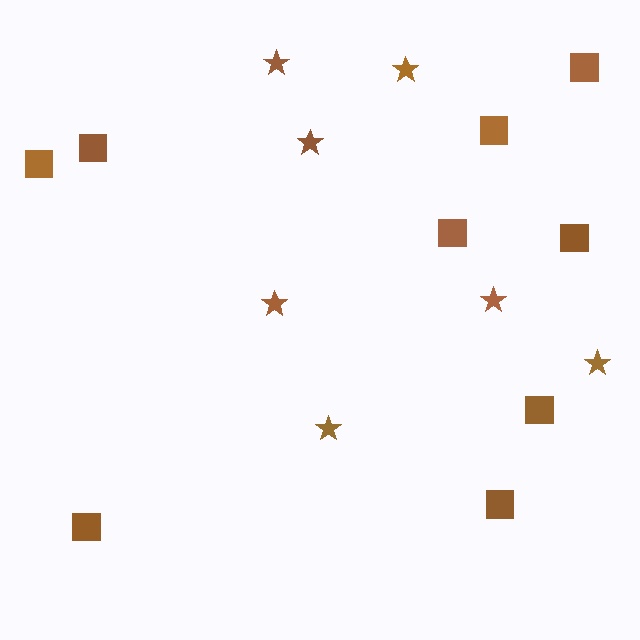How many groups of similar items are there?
There are 2 groups: one group of squares (9) and one group of stars (7).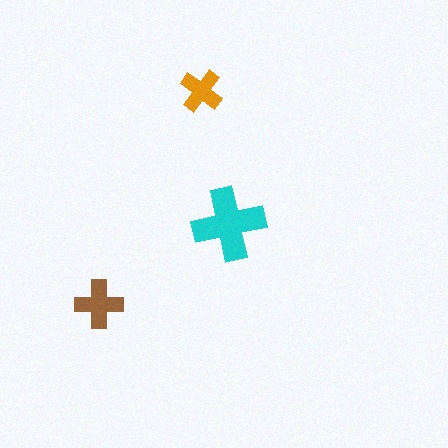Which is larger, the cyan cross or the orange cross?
The cyan one.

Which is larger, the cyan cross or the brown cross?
The cyan one.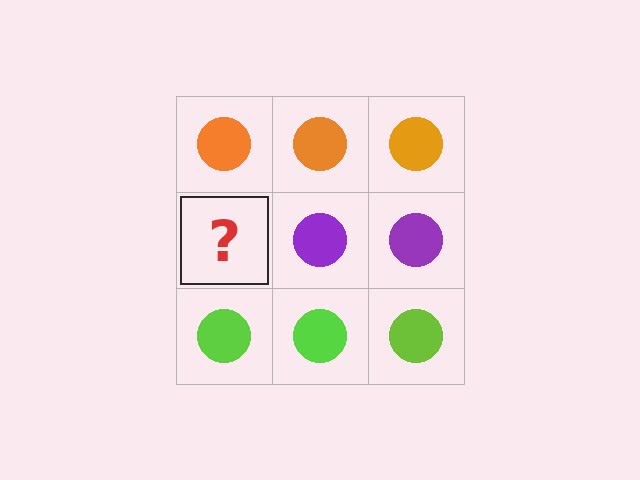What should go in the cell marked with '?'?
The missing cell should contain a purple circle.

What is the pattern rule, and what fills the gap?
The rule is that each row has a consistent color. The gap should be filled with a purple circle.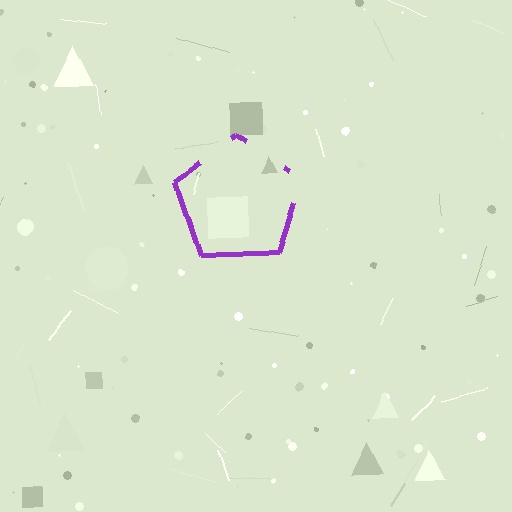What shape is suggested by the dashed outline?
The dashed outline suggests a pentagon.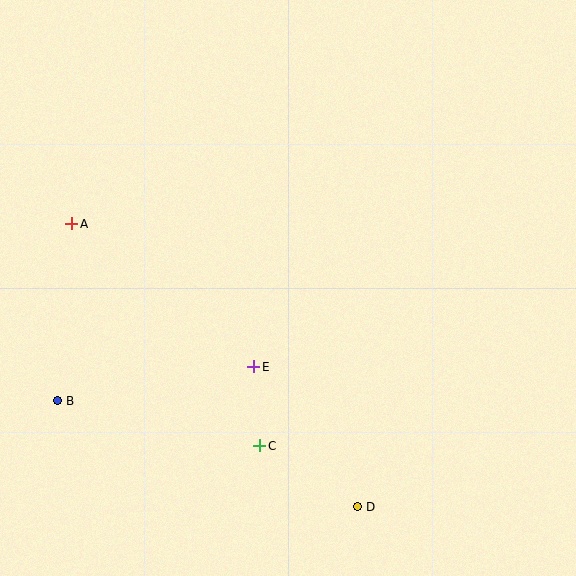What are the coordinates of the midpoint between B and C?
The midpoint between B and C is at (159, 423).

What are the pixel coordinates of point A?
Point A is at (72, 224).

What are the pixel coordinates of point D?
Point D is at (358, 507).